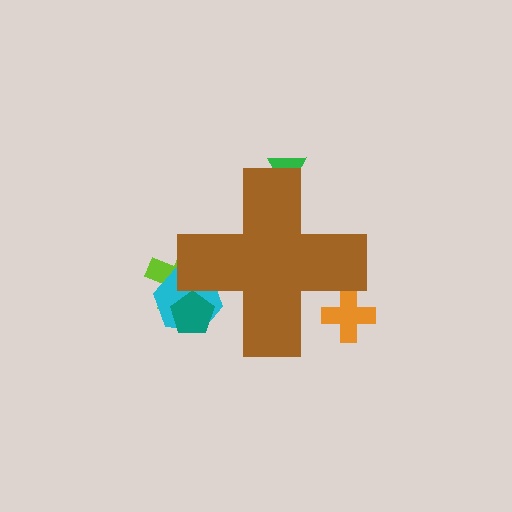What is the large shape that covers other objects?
A brown cross.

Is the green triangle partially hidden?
Yes, the green triangle is partially hidden behind the brown cross.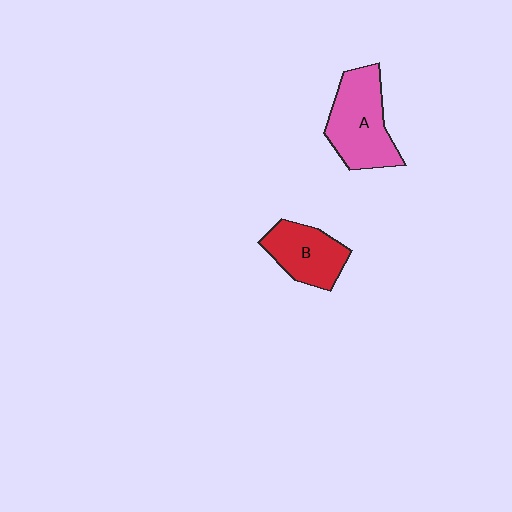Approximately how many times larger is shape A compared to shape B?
Approximately 1.3 times.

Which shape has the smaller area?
Shape B (red).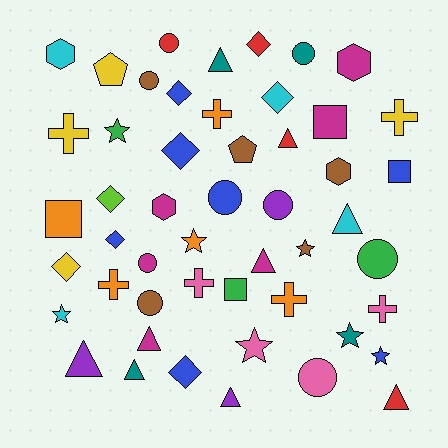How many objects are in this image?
There are 50 objects.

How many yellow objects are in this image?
There are 4 yellow objects.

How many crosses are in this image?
There are 7 crosses.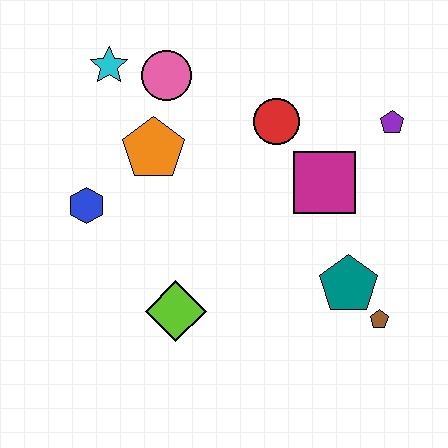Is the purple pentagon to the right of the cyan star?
Yes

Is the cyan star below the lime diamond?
No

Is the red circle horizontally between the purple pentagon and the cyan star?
Yes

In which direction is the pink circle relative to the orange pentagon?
The pink circle is above the orange pentagon.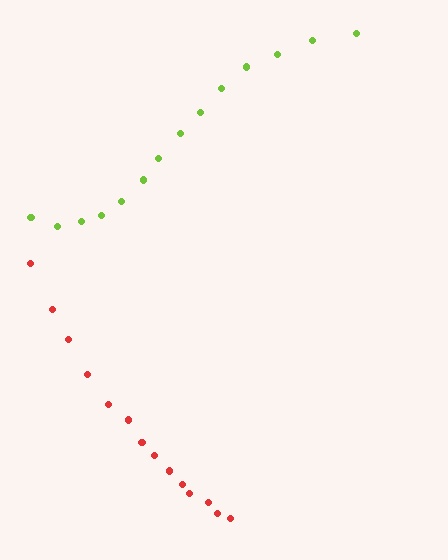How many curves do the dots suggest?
There are 2 distinct paths.